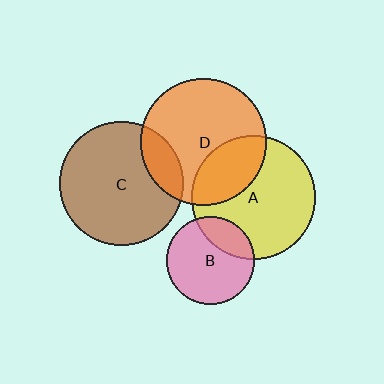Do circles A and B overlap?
Yes.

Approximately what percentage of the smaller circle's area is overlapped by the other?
Approximately 25%.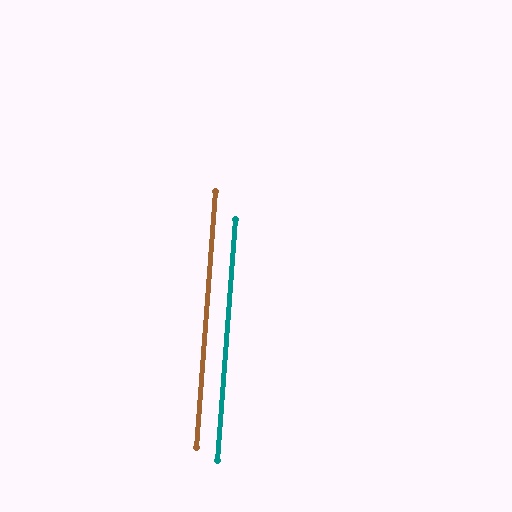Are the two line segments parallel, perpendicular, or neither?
Parallel — their directions differ by only 0.2°.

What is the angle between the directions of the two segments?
Approximately 0 degrees.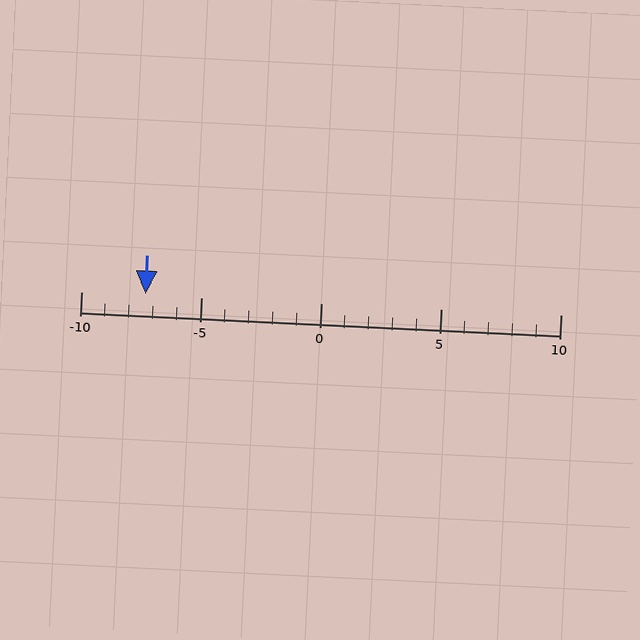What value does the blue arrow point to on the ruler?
The blue arrow points to approximately -7.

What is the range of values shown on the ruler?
The ruler shows values from -10 to 10.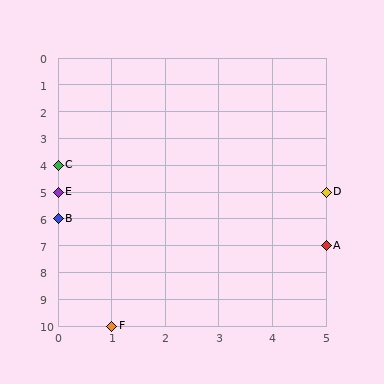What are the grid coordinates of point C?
Point C is at grid coordinates (0, 4).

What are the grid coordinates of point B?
Point B is at grid coordinates (0, 6).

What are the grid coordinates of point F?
Point F is at grid coordinates (1, 10).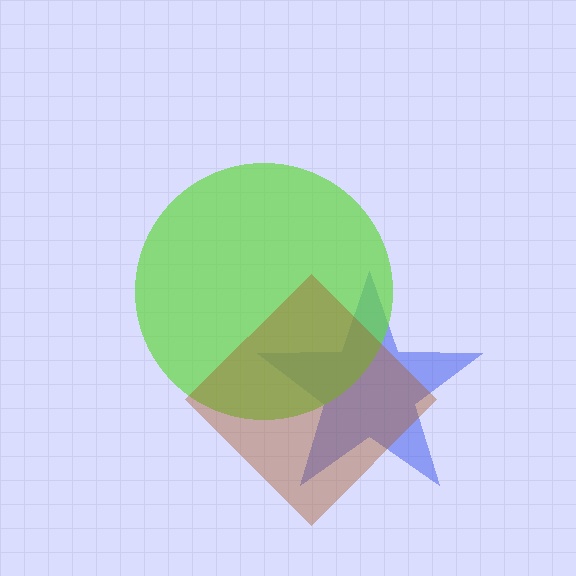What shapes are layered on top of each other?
The layered shapes are: a blue star, a lime circle, a brown diamond.